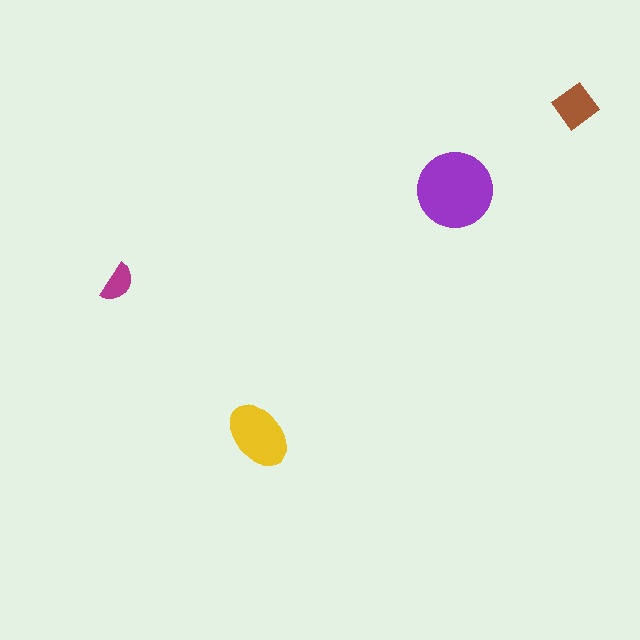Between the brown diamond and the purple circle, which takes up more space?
The purple circle.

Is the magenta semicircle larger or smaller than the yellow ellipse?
Smaller.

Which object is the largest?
The purple circle.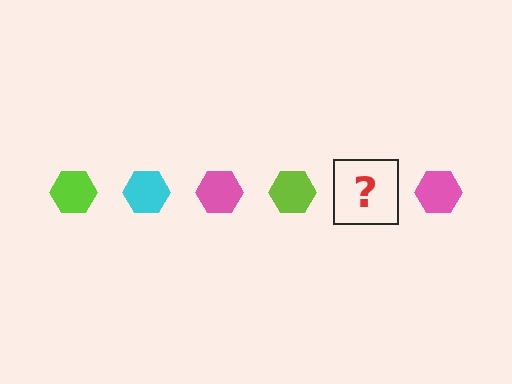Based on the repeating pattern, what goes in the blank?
The blank should be a cyan hexagon.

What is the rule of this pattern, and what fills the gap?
The rule is that the pattern cycles through lime, cyan, pink hexagons. The gap should be filled with a cyan hexagon.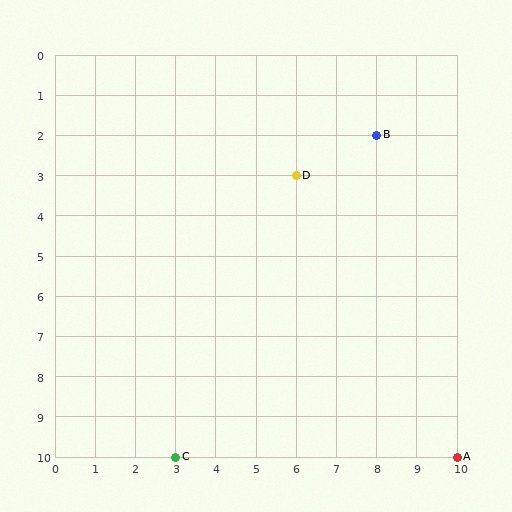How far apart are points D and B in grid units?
Points D and B are 2 columns and 1 row apart (about 2.2 grid units diagonally).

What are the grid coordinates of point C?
Point C is at grid coordinates (3, 10).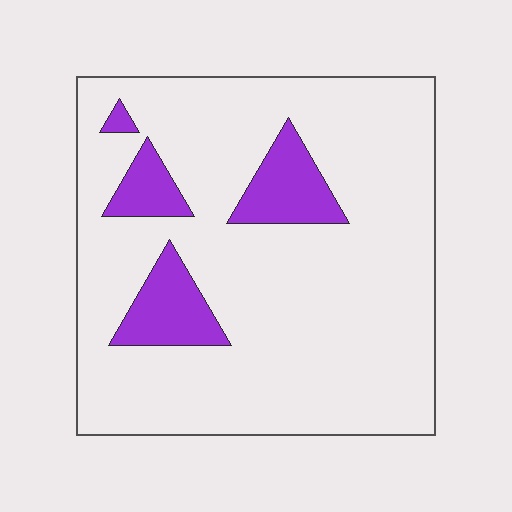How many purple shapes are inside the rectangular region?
4.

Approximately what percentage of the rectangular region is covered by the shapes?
Approximately 15%.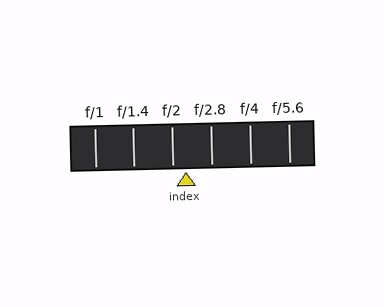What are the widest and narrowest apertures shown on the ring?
The widest aperture shown is f/1 and the narrowest is f/5.6.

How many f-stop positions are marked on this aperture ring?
There are 6 f-stop positions marked.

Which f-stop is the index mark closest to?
The index mark is closest to f/2.